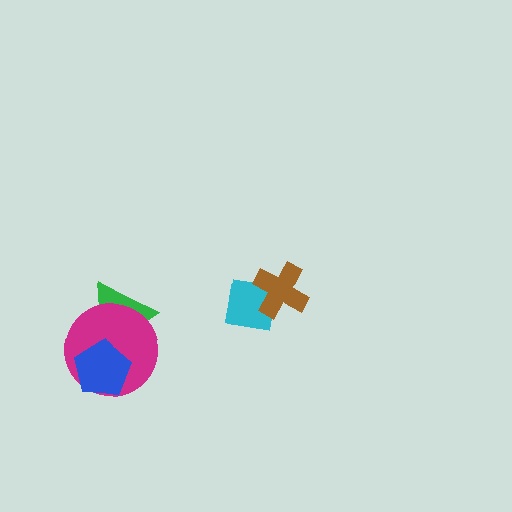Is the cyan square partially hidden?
Yes, it is partially covered by another shape.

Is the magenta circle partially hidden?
Yes, it is partially covered by another shape.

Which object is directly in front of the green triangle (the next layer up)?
The magenta circle is directly in front of the green triangle.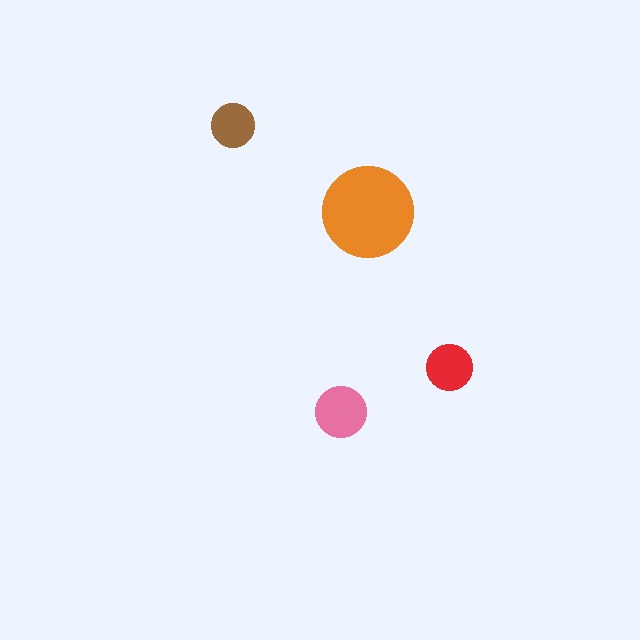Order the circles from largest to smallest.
the orange one, the pink one, the red one, the brown one.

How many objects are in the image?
There are 4 objects in the image.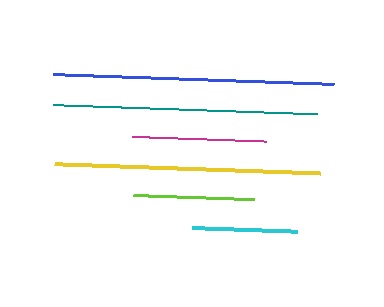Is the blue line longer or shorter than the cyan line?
The blue line is longer than the cyan line.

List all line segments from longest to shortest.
From longest to shortest: blue, yellow, teal, magenta, lime, cyan.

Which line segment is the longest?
The blue line is the longest at approximately 281 pixels.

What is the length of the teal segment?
The teal segment is approximately 265 pixels long.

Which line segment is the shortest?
The cyan line is the shortest at approximately 106 pixels.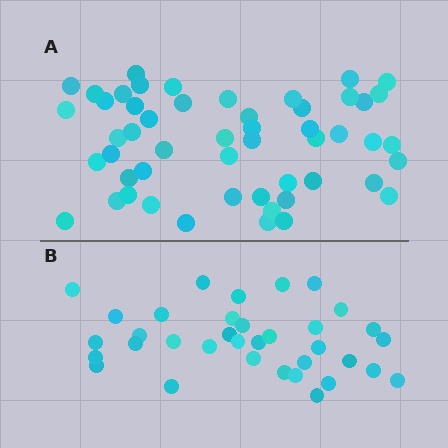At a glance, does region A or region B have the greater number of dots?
Region A (the top region) has more dots.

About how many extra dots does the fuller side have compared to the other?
Region A has approximately 15 more dots than region B.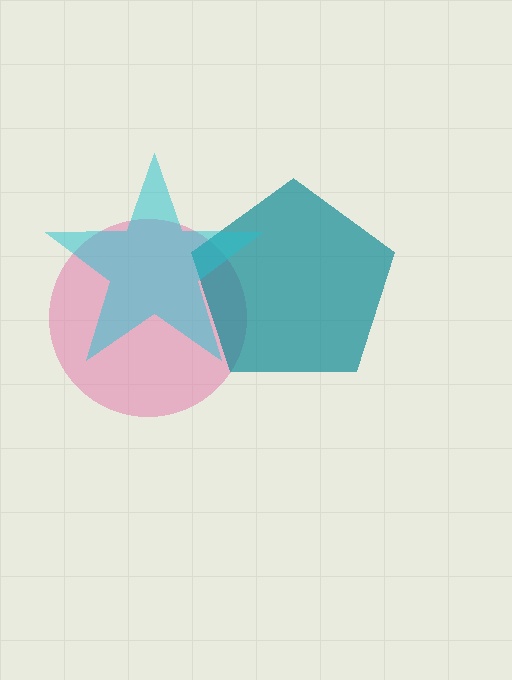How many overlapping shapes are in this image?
There are 3 overlapping shapes in the image.